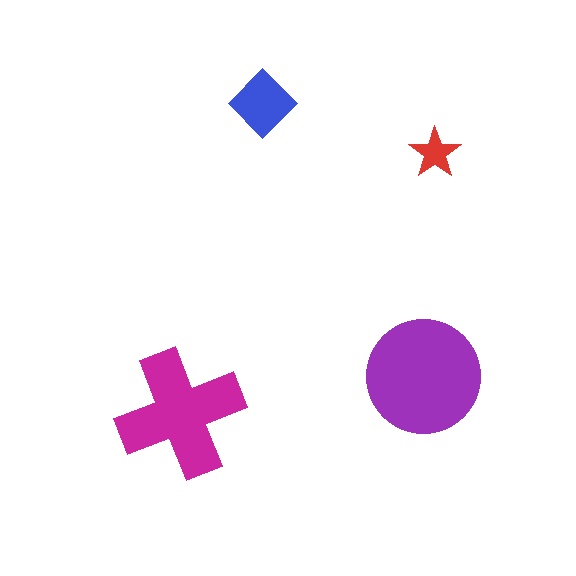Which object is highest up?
The blue diamond is topmost.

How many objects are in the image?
There are 4 objects in the image.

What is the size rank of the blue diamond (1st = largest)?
3rd.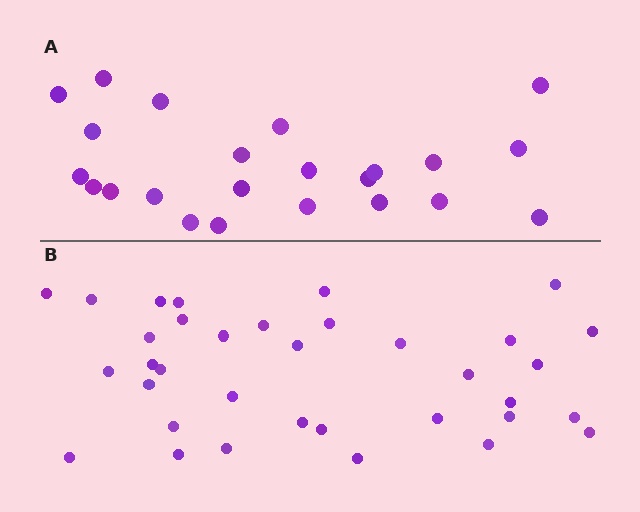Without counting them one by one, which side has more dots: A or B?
Region B (the bottom region) has more dots.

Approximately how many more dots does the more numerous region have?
Region B has roughly 12 or so more dots than region A.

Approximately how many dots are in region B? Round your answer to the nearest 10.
About 40 dots. (The exact count is 35, which rounds to 40.)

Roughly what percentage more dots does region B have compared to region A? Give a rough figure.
About 50% more.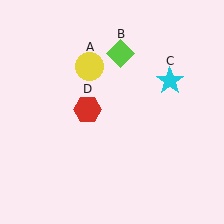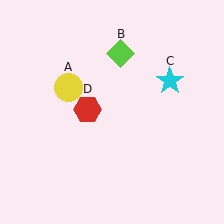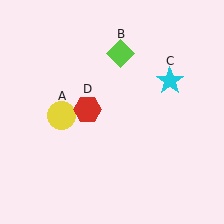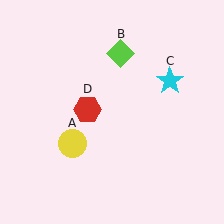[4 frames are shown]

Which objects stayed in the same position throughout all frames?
Lime diamond (object B) and cyan star (object C) and red hexagon (object D) remained stationary.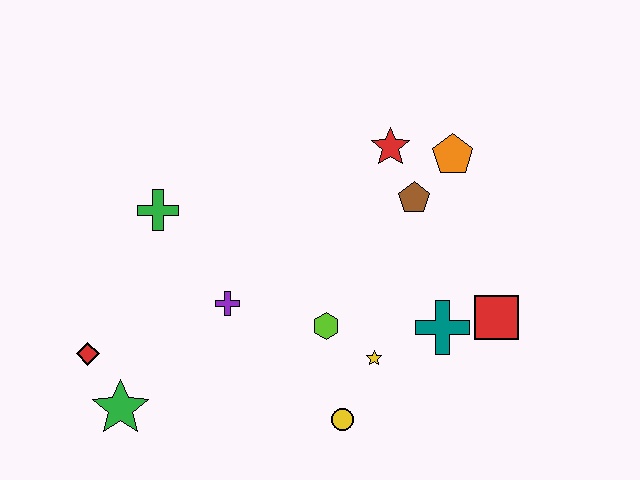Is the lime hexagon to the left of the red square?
Yes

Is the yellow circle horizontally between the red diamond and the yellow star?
Yes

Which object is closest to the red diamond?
The green star is closest to the red diamond.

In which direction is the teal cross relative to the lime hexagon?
The teal cross is to the right of the lime hexagon.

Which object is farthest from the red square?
The red diamond is farthest from the red square.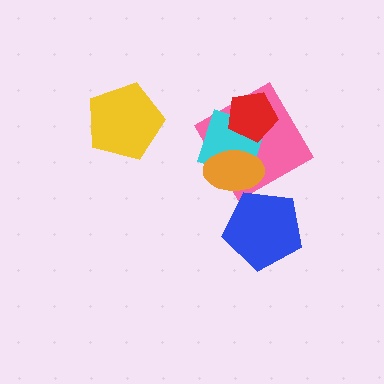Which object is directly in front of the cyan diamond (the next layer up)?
The orange ellipse is directly in front of the cyan diamond.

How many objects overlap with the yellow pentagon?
0 objects overlap with the yellow pentagon.